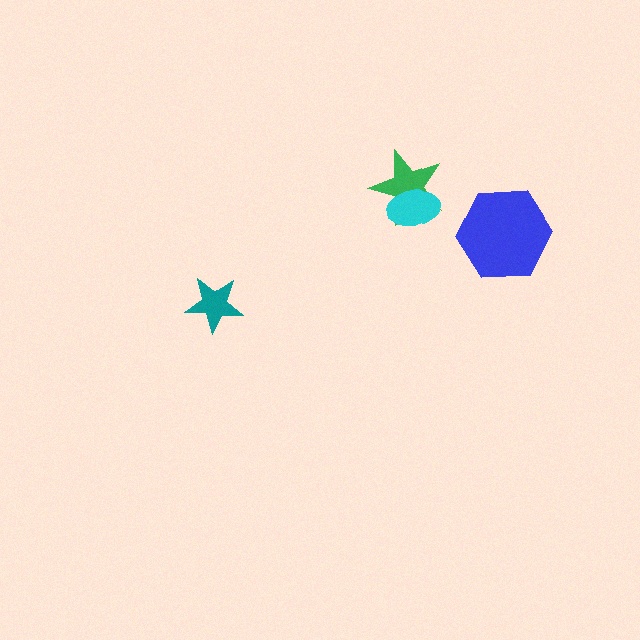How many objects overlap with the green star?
1 object overlaps with the green star.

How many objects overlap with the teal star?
0 objects overlap with the teal star.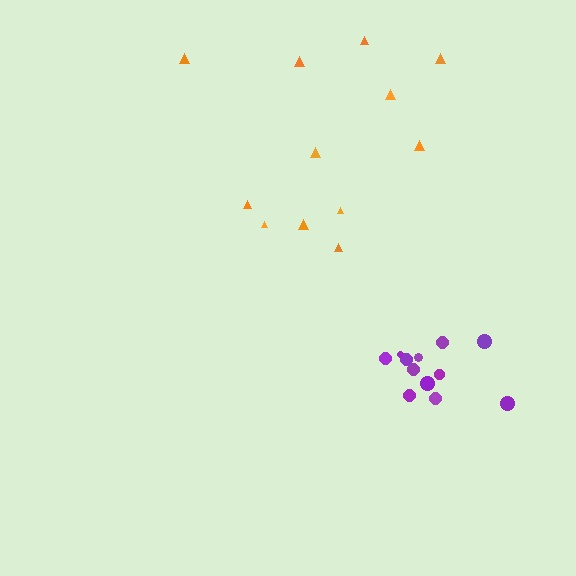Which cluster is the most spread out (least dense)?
Orange.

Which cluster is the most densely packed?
Purple.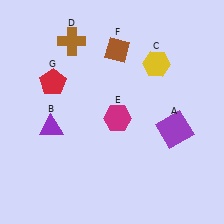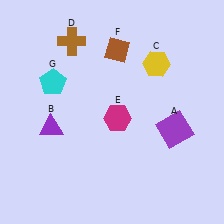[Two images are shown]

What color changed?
The pentagon (G) changed from red in Image 1 to cyan in Image 2.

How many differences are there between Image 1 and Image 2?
There is 1 difference between the two images.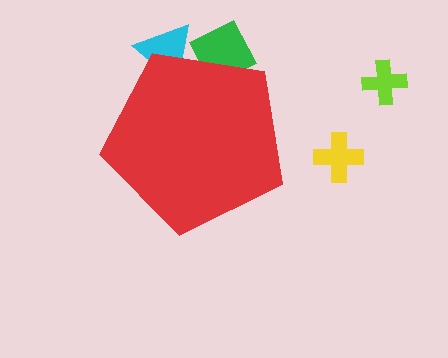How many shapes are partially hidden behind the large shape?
2 shapes are partially hidden.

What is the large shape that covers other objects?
A red pentagon.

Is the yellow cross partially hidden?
No, the yellow cross is fully visible.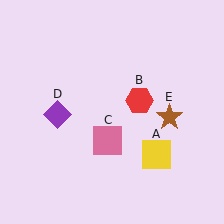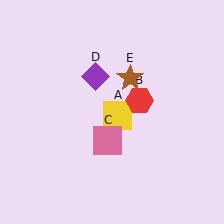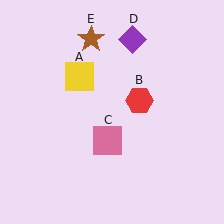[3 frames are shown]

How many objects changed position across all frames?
3 objects changed position: yellow square (object A), purple diamond (object D), brown star (object E).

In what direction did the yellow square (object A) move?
The yellow square (object A) moved up and to the left.